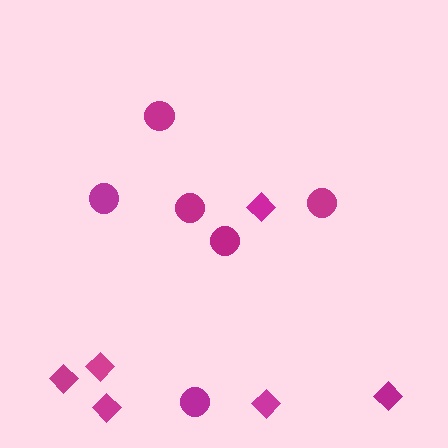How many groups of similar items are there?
There are 2 groups: one group of circles (6) and one group of diamonds (6).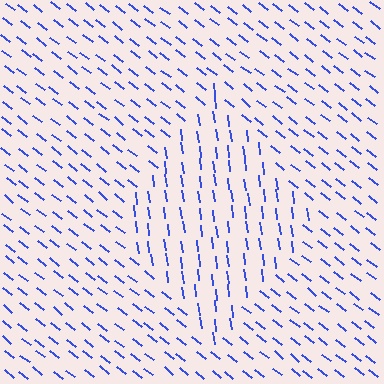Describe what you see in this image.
The image is filled with small blue line segments. A diamond region in the image has lines oriented differently from the surrounding lines, creating a visible texture boundary.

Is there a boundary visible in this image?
Yes, there is a texture boundary formed by a change in line orientation.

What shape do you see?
I see a diamond.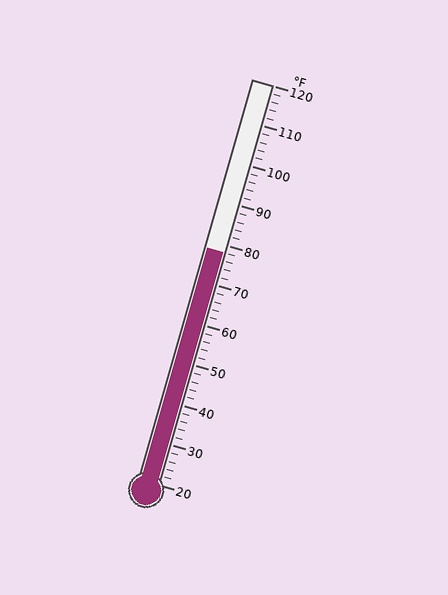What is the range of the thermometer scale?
The thermometer scale ranges from 20°F to 120°F.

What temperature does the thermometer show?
The thermometer shows approximately 78°F.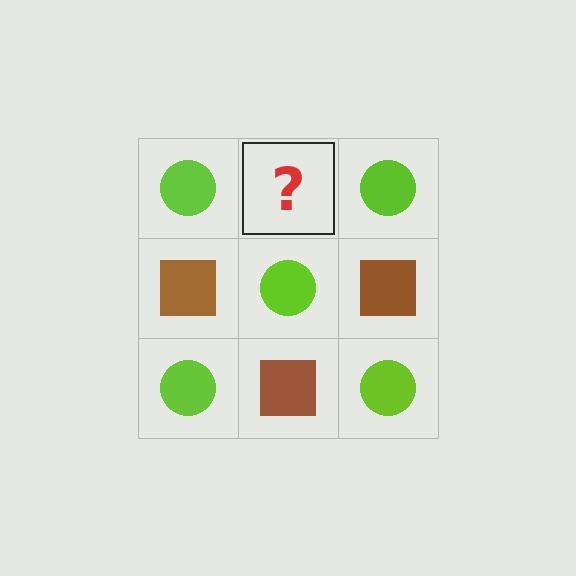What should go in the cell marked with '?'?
The missing cell should contain a brown square.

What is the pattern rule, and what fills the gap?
The rule is that it alternates lime circle and brown square in a checkerboard pattern. The gap should be filled with a brown square.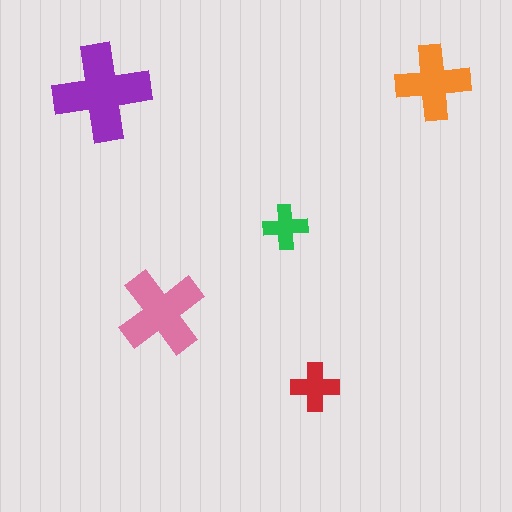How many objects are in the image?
There are 5 objects in the image.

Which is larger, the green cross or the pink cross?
The pink one.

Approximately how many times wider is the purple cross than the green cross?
About 2 times wider.